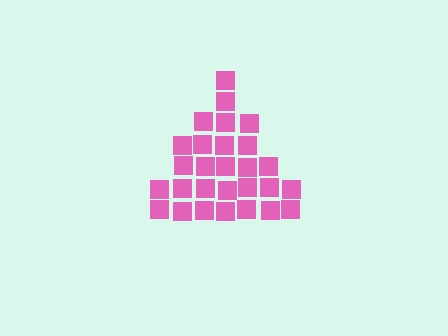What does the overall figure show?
The overall figure shows a triangle.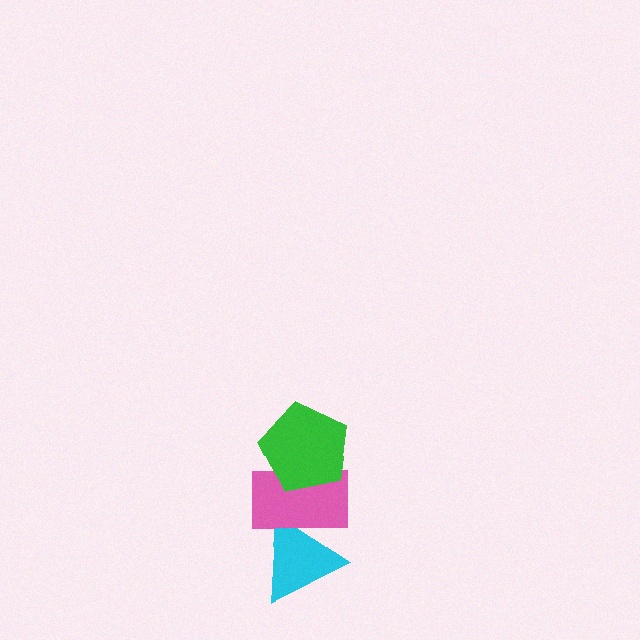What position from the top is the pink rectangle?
The pink rectangle is 2nd from the top.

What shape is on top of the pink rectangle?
The green pentagon is on top of the pink rectangle.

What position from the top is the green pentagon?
The green pentagon is 1st from the top.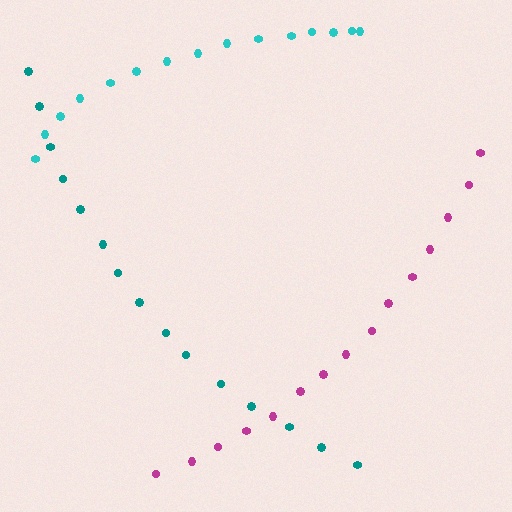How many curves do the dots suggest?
There are 3 distinct paths.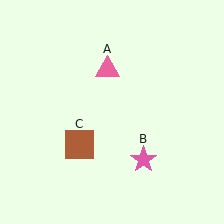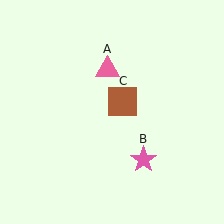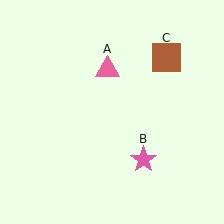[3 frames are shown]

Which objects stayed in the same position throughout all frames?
Pink triangle (object A) and pink star (object B) remained stationary.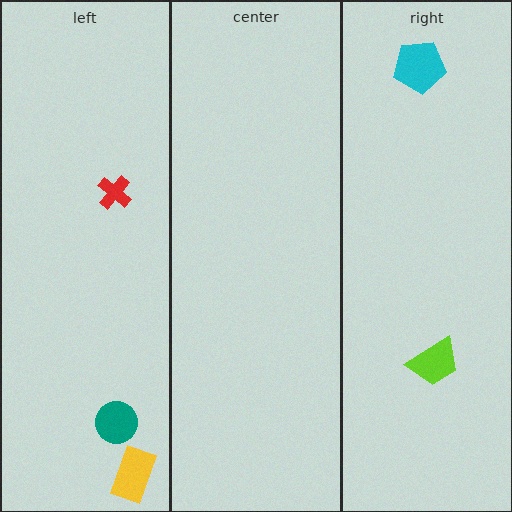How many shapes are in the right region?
2.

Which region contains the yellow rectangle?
The left region.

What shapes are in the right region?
The cyan pentagon, the lime trapezoid.